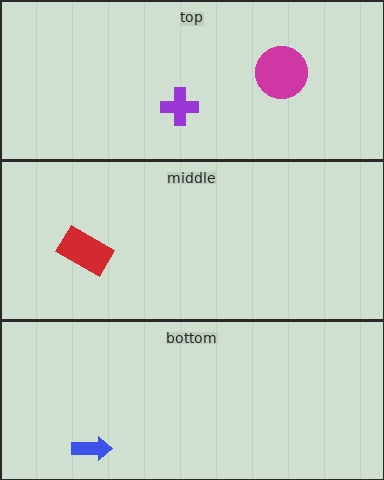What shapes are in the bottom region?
The blue arrow.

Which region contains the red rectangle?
The middle region.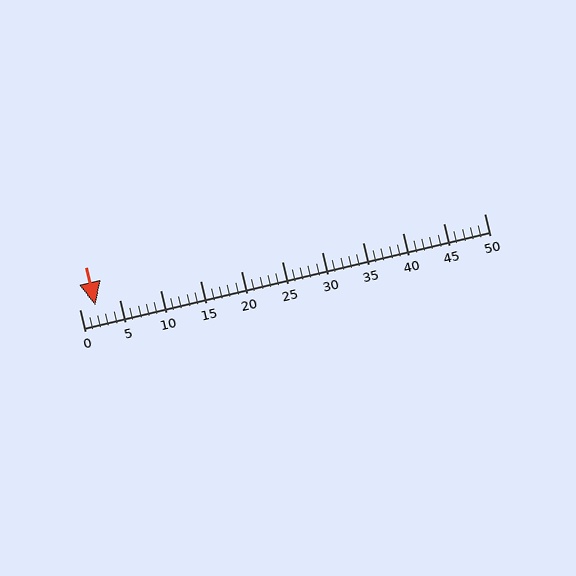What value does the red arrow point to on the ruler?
The red arrow points to approximately 2.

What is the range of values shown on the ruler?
The ruler shows values from 0 to 50.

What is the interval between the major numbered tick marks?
The major tick marks are spaced 5 units apart.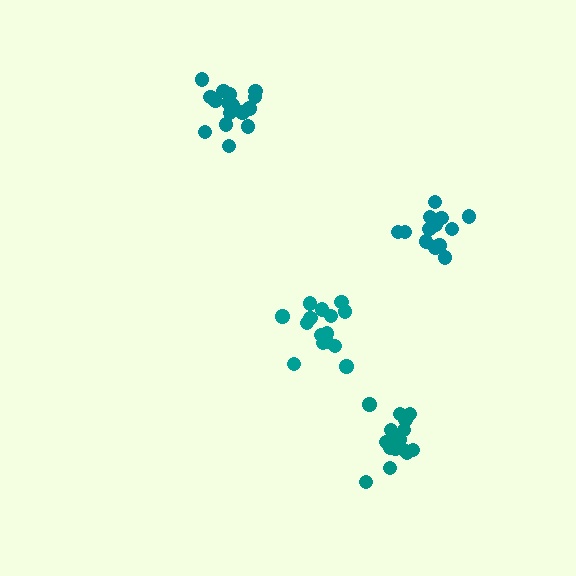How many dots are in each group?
Group 1: 16 dots, Group 2: 16 dots, Group 3: 14 dots, Group 4: 15 dots (61 total).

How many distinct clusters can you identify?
There are 4 distinct clusters.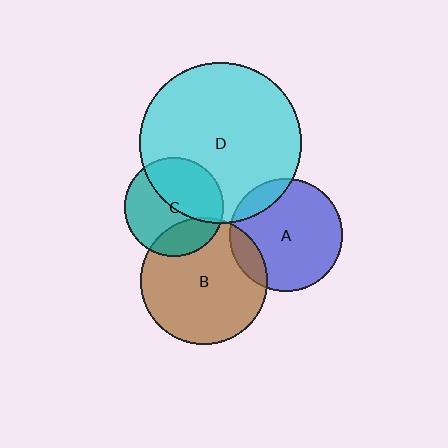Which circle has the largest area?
Circle D (cyan).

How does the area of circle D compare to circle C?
Approximately 2.7 times.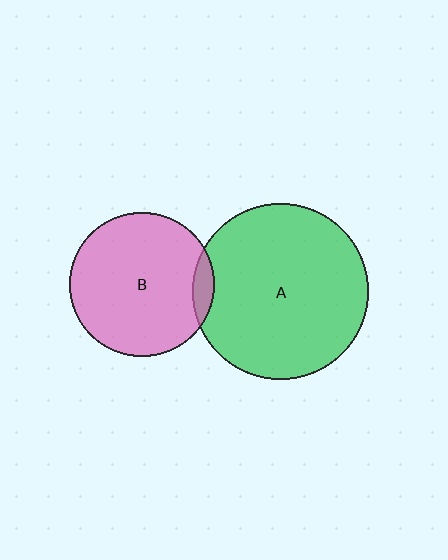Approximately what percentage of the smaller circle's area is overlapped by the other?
Approximately 5%.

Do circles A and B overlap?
Yes.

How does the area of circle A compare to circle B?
Approximately 1.5 times.